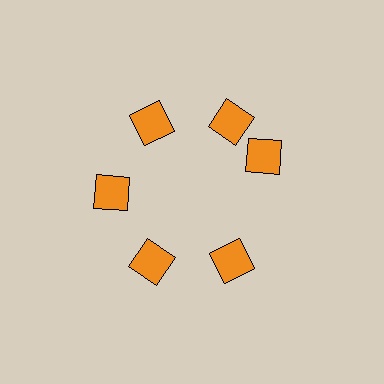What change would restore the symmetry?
The symmetry would be restored by rotating it back into even spacing with its neighbors so that all 6 diamonds sit at equal angles and equal distance from the center.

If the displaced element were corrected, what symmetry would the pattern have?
It would have 6-fold rotational symmetry — the pattern would map onto itself every 60 degrees.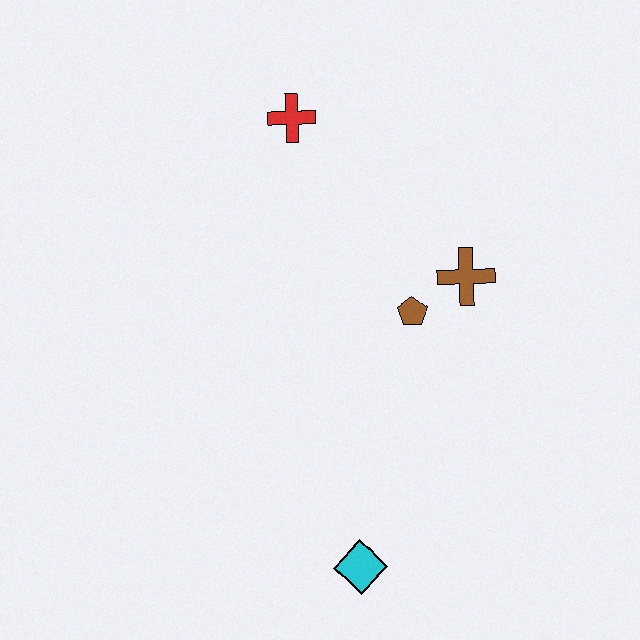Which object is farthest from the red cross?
The cyan diamond is farthest from the red cross.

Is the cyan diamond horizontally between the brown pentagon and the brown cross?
No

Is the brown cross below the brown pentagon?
No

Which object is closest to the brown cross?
The brown pentagon is closest to the brown cross.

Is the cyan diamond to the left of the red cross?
No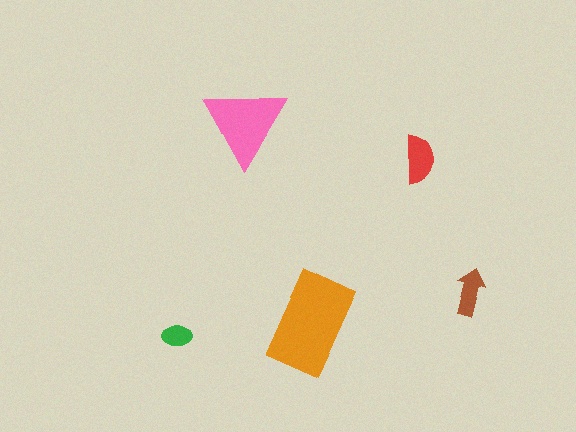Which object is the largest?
The orange rectangle.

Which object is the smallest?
The green ellipse.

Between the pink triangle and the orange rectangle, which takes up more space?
The orange rectangle.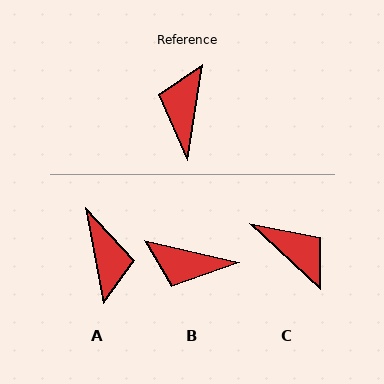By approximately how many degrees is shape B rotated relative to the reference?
Approximately 86 degrees counter-clockwise.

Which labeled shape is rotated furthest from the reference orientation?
A, about 161 degrees away.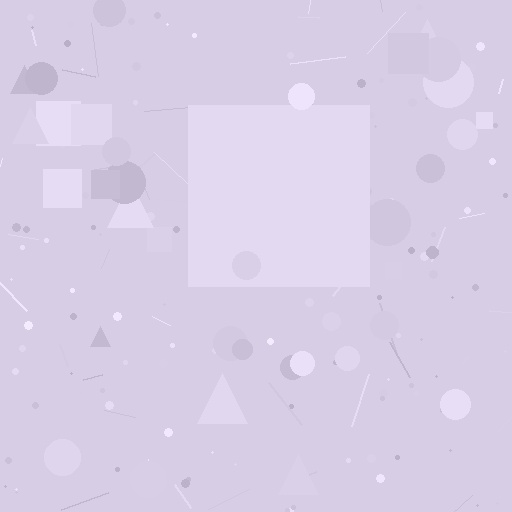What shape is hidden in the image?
A square is hidden in the image.